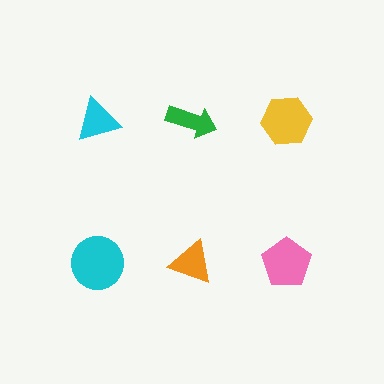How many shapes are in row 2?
3 shapes.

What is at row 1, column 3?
A yellow hexagon.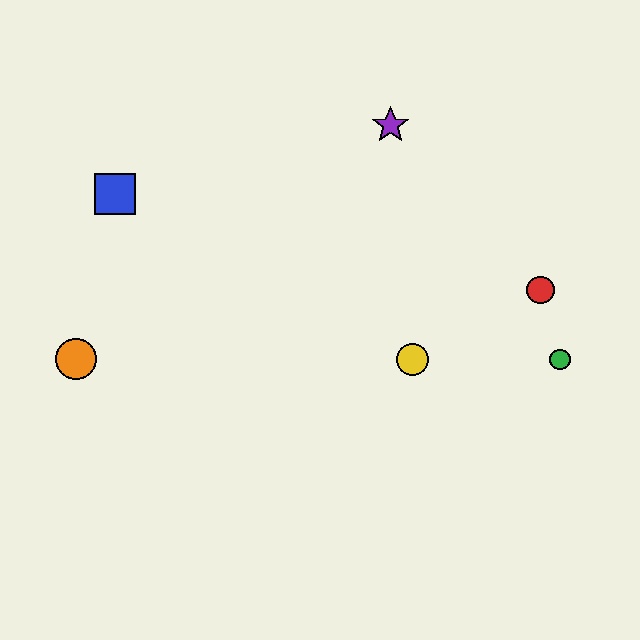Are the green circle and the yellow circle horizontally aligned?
Yes, both are at y≈359.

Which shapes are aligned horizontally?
The green circle, the yellow circle, the orange circle are aligned horizontally.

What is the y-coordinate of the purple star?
The purple star is at y≈125.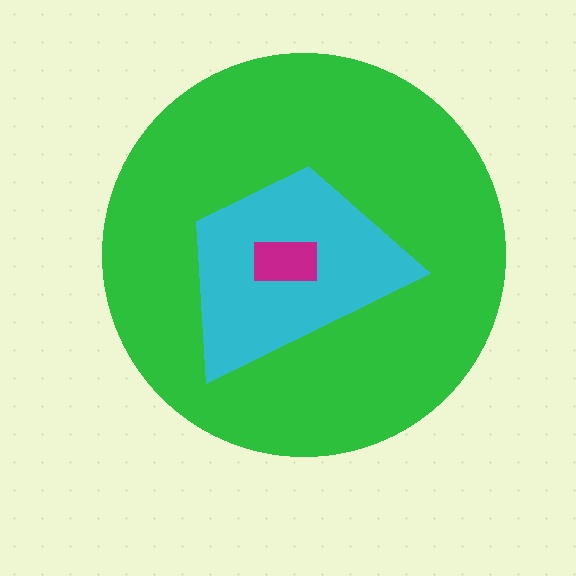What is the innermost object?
The magenta rectangle.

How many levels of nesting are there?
3.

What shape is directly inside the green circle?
The cyan trapezoid.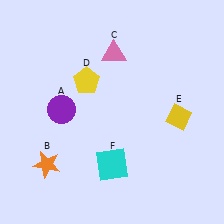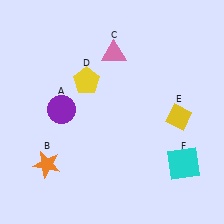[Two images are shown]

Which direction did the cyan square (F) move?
The cyan square (F) moved right.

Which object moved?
The cyan square (F) moved right.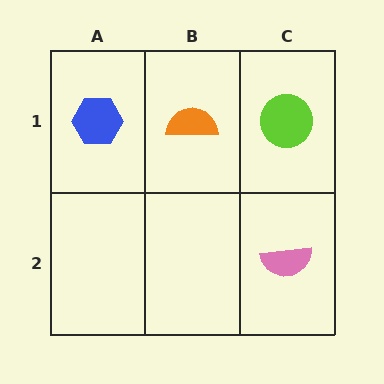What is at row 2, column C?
A pink semicircle.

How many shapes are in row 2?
1 shape.